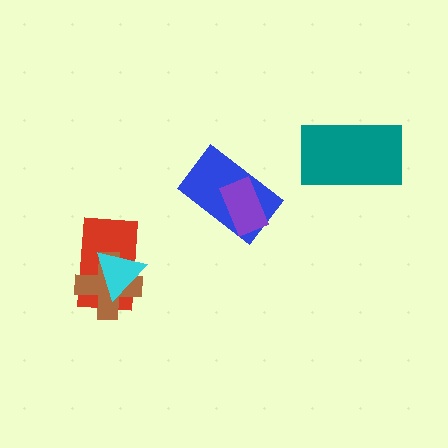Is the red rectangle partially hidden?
Yes, it is partially covered by another shape.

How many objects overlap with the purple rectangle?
1 object overlaps with the purple rectangle.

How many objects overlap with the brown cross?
2 objects overlap with the brown cross.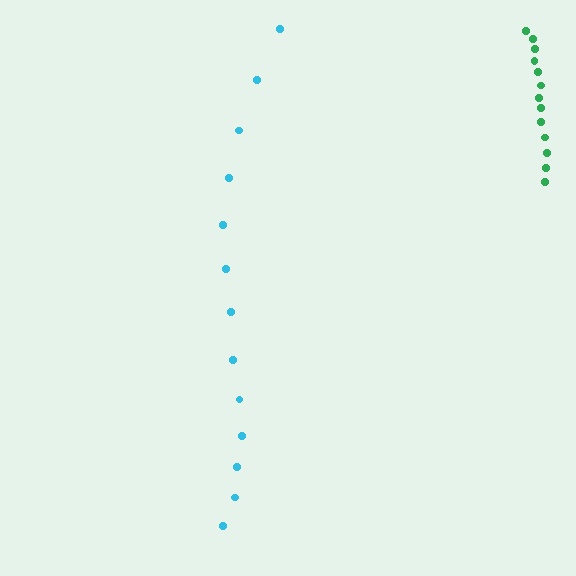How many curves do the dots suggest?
There are 2 distinct paths.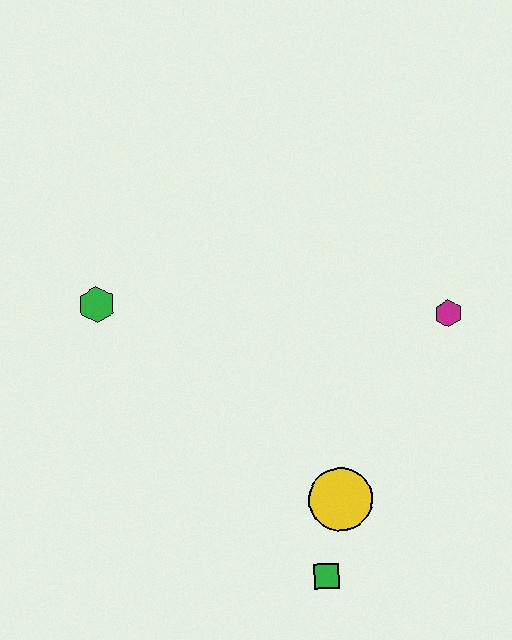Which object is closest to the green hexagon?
The yellow circle is closest to the green hexagon.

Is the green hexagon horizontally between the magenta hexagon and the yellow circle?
No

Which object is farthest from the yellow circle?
The green hexagon is farthest from the yellow circle.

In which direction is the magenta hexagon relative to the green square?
The magenta hexagon is above the green square.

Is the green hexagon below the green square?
No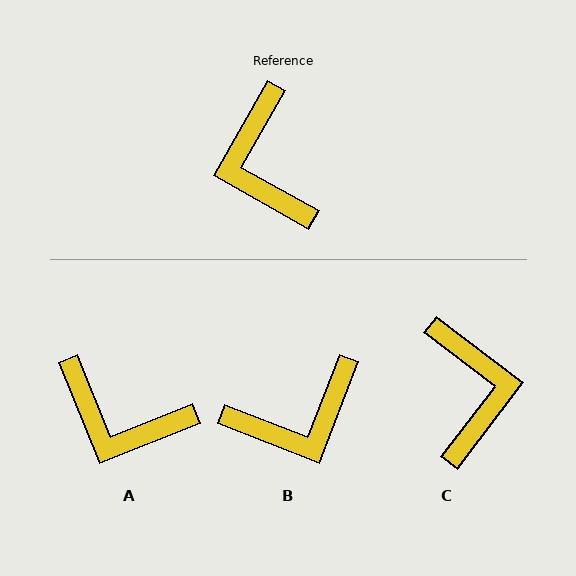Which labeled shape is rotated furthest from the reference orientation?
C, about 172 degrees away.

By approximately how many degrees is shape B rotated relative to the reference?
Approximately 98 degrees counter-clockwise.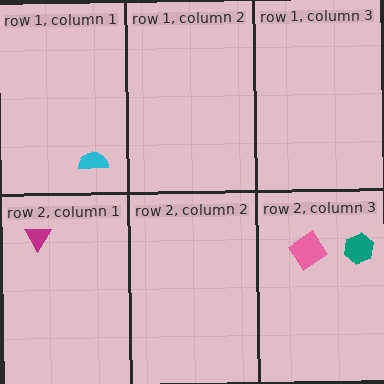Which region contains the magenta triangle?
The row 2, column 1 region.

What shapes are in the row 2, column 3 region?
The teal hexagon, the pink diamond.